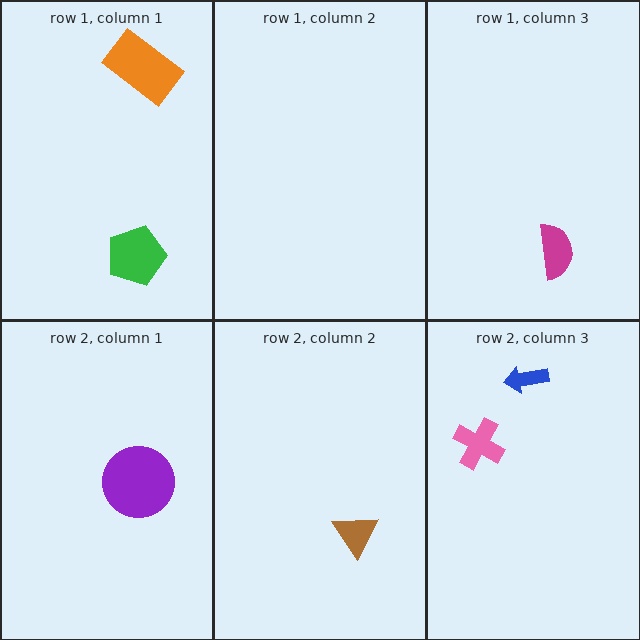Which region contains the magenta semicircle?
The row 1, column 3 region.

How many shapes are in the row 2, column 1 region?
1.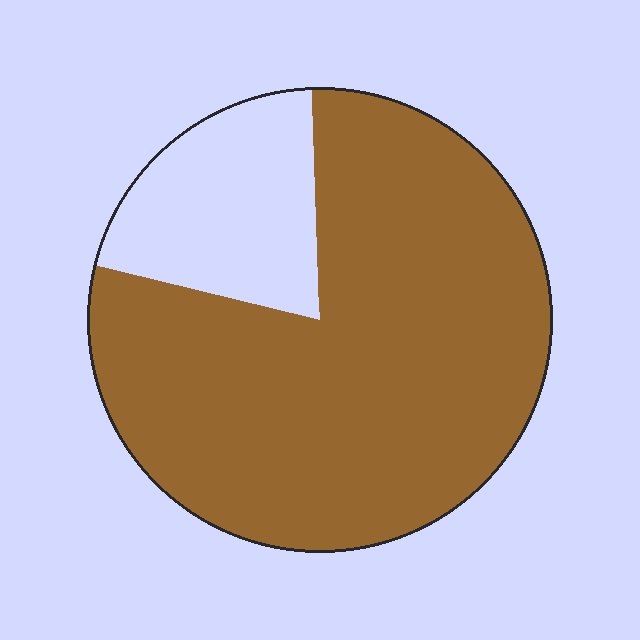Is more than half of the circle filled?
Yes.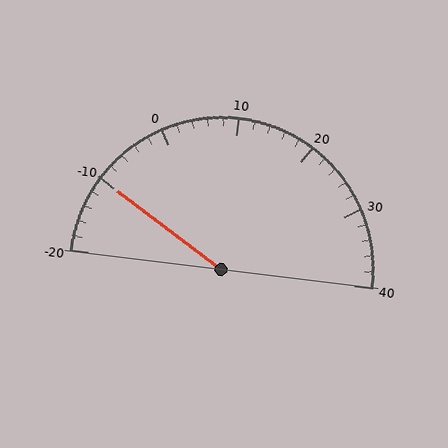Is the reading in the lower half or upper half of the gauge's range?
The reading is in the lower half of the range (-20 to 40).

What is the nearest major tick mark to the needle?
The nearest major tick mark is -10.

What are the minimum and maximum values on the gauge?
The gauge ranges from -20 to 40.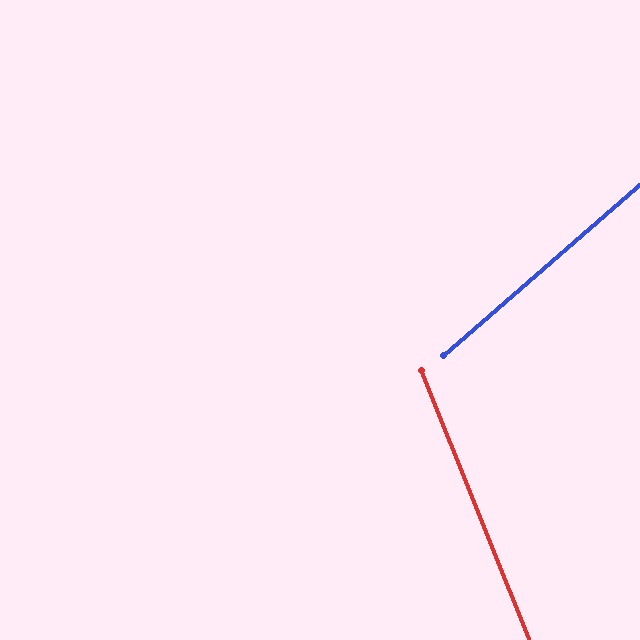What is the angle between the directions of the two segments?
Approximately 71 degrees.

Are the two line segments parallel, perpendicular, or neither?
Neither parallel nor perpendicular — they differ by about 71°.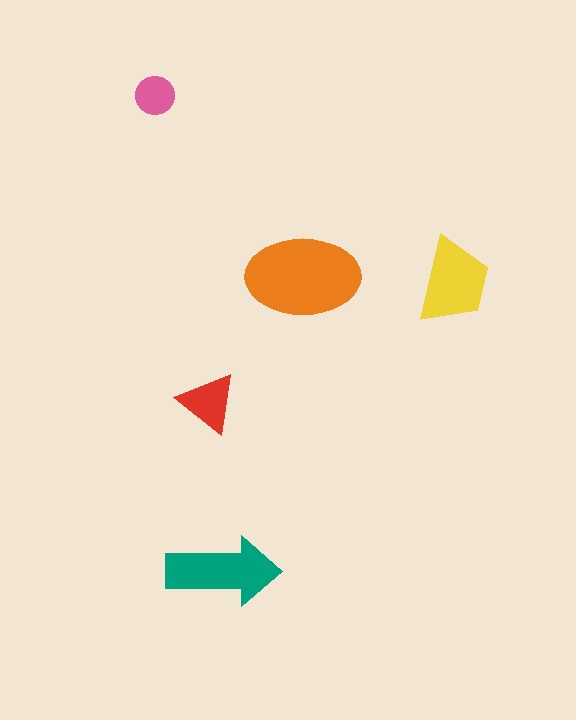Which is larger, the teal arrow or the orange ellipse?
The orange ellipse.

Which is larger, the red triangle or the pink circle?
The red triangle.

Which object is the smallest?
The pink circle.